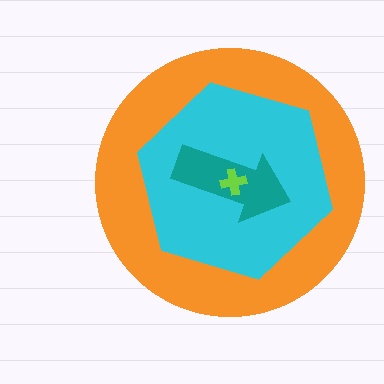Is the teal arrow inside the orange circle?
Yes.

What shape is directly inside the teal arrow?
The lime cross.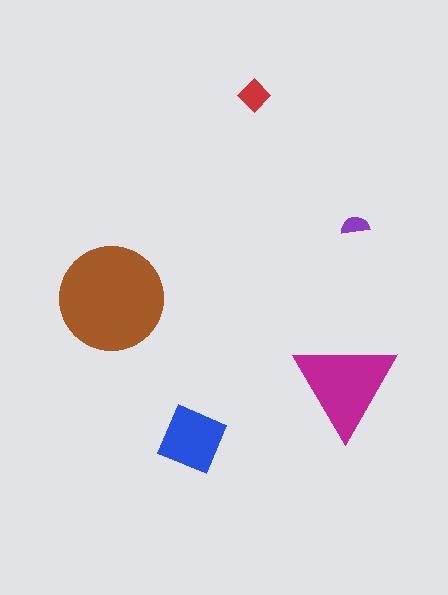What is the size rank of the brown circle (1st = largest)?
1st.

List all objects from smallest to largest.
The purple semicircle, the red diamond, the blue square, the magenta triangle, the brown circle.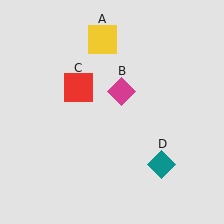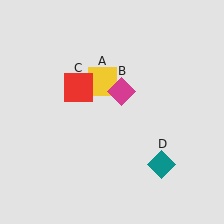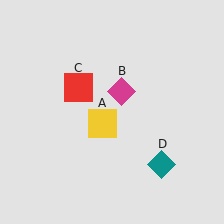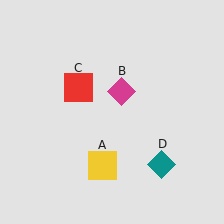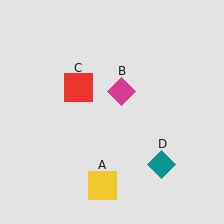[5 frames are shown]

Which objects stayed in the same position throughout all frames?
Magenta diamond (object B) and red square (object C) and teal diamond (object D) remained stationary.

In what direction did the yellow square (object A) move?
The yellow square (object A) moved down.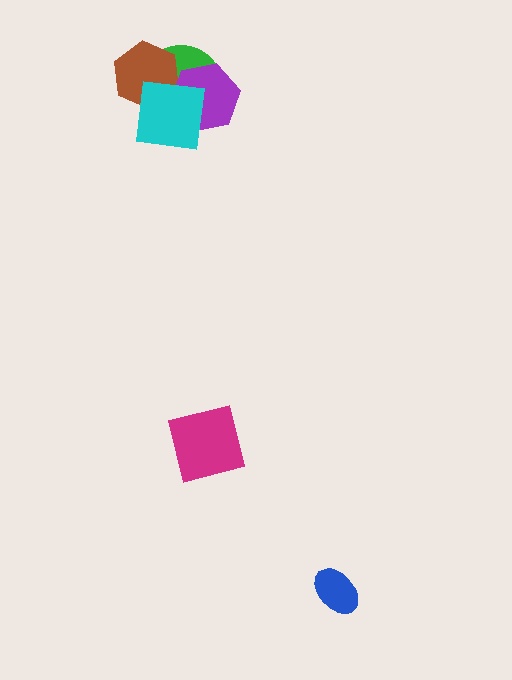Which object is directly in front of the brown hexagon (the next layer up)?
The purple hexagon is directly in front of the brown hexagon.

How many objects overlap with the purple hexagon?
3 objects overlap with the purple hexagon.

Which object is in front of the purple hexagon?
The cyan square is in front of the purple hexagon.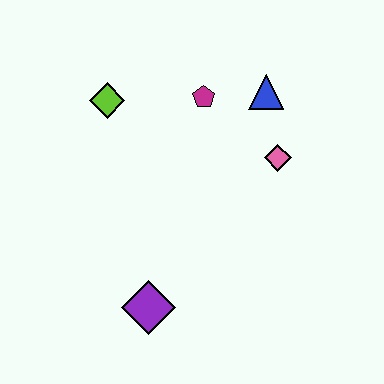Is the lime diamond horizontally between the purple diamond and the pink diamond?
No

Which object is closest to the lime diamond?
The magenta pentagon is closest to the lime diamond.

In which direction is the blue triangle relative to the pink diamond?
The blue triangle is above the pink diamond.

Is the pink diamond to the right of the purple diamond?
Yes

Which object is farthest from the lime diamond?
The purple diamond is farthest from the lime diamond.